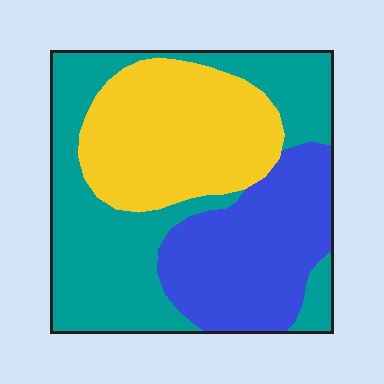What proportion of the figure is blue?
Blue takes up between a quarter and a half of the figure.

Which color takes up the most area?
Teal, at roughly 40%.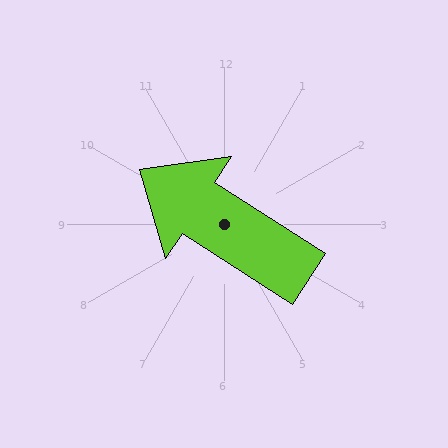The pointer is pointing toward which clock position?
Roughly 10 o'clock.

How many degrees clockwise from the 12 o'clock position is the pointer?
Approximately 303 degrees.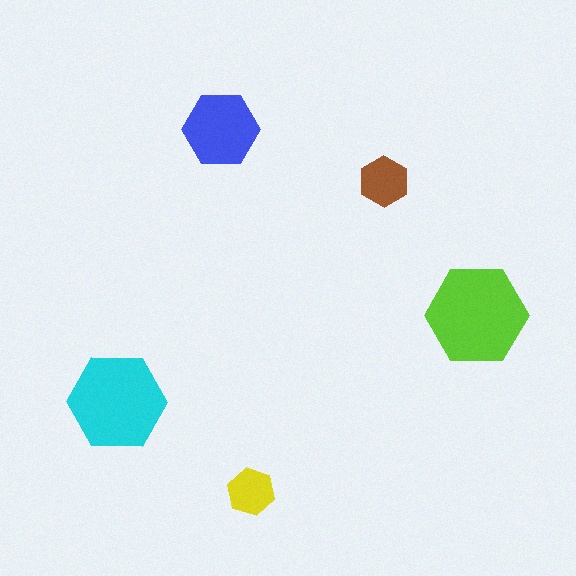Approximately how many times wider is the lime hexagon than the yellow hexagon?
About 2 times wider.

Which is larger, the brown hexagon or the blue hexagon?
The blue one.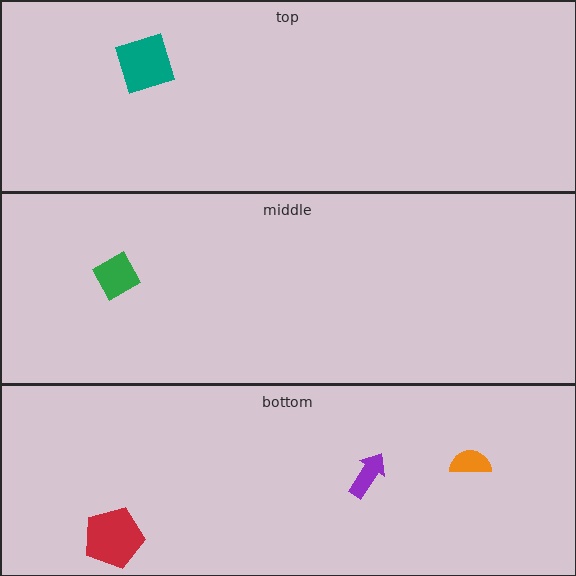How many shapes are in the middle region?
1.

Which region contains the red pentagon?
The bottom region.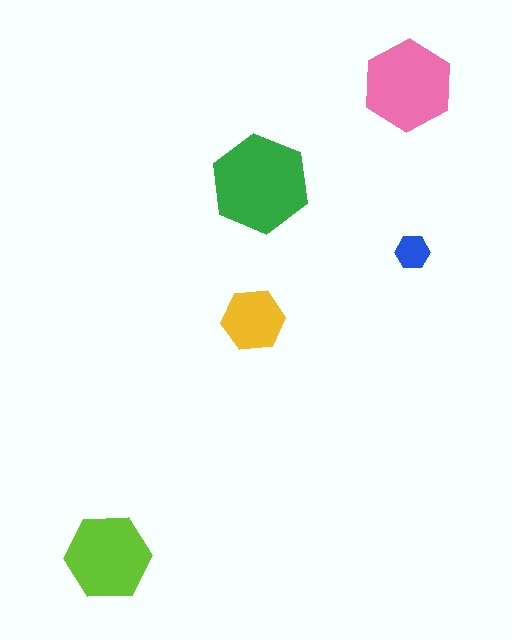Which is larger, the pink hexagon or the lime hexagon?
The pink one.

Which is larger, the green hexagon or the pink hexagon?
The green one.